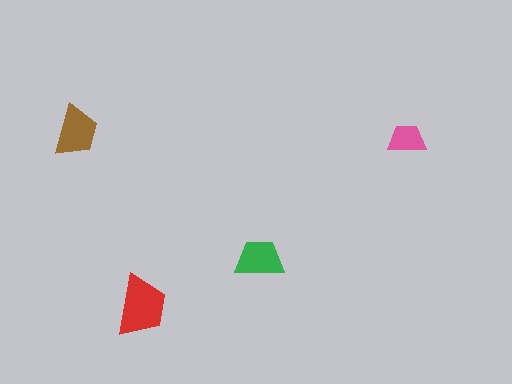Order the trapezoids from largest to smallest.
the red one, the brown one, the green one, the pink one.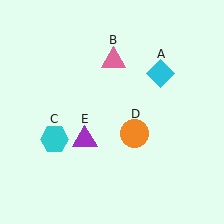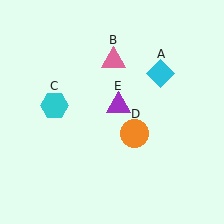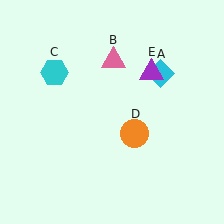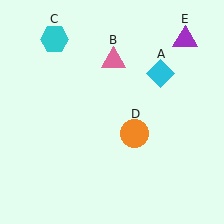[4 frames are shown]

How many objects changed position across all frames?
2 objects changed position: cyan hexagon (object C), purple triangle (object E).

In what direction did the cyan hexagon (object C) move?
The cyan hexagon (object C) moved up.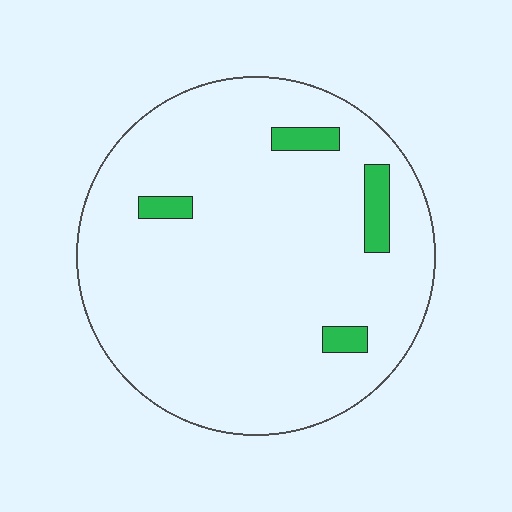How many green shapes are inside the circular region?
4.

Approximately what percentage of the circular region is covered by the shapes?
Approximately 5%.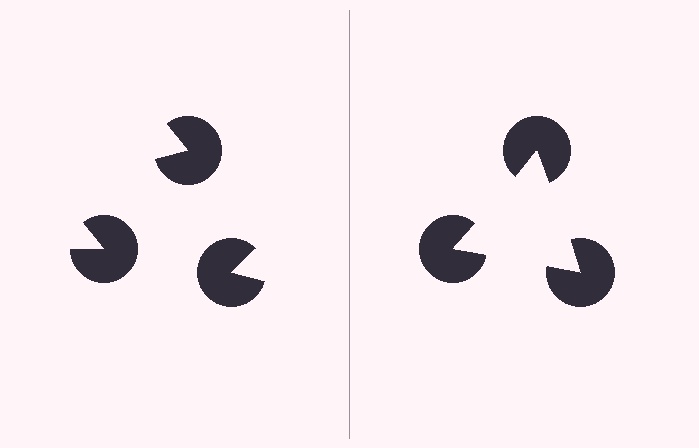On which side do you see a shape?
An illusory triangle appears on the right side. On the left side the wedge cuts are rotated, so no coherent shape forms.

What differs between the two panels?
The pac-man discs are positioned identically on both sides; only the wedge orientations differ. On the right they align to a triangle; on the left they are misaligned.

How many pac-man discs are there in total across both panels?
6 — 3 on each side.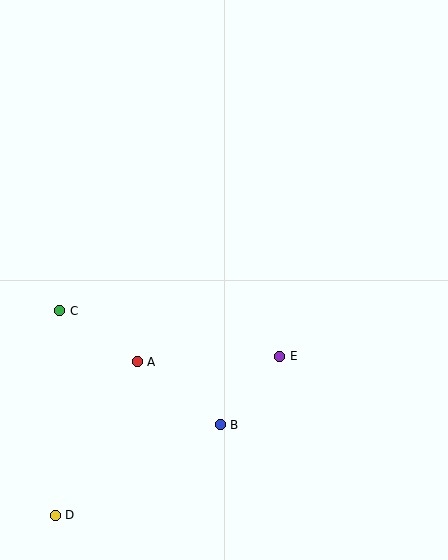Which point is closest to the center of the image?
Point E at (280, 356) is closest to the center.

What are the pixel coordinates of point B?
Point B is at (220, 425).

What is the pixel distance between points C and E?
The distance between C and E is 225 pixels.